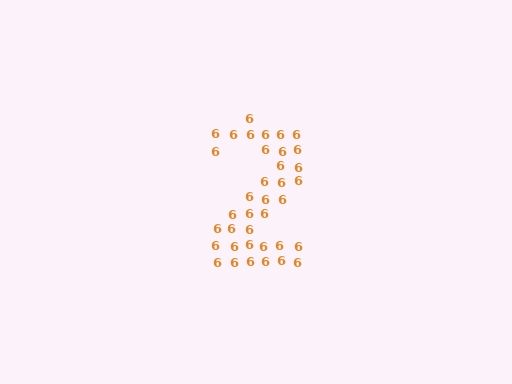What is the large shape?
The large shape is the digit 2.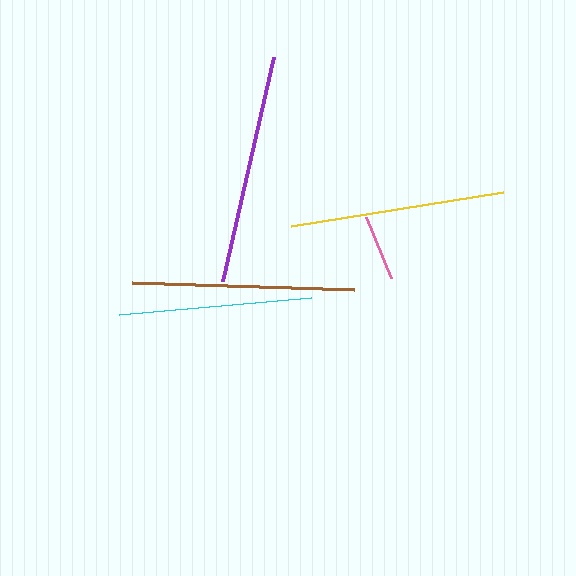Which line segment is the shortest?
The pink line is the shortest at approximately 66 pixels.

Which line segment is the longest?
The purple line is the longest at approximately 230 pixels.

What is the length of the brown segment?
The brown segment is approximately 222 pixels long.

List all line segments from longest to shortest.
From longest to shortest: purple, brown, yellow, cyan, pink.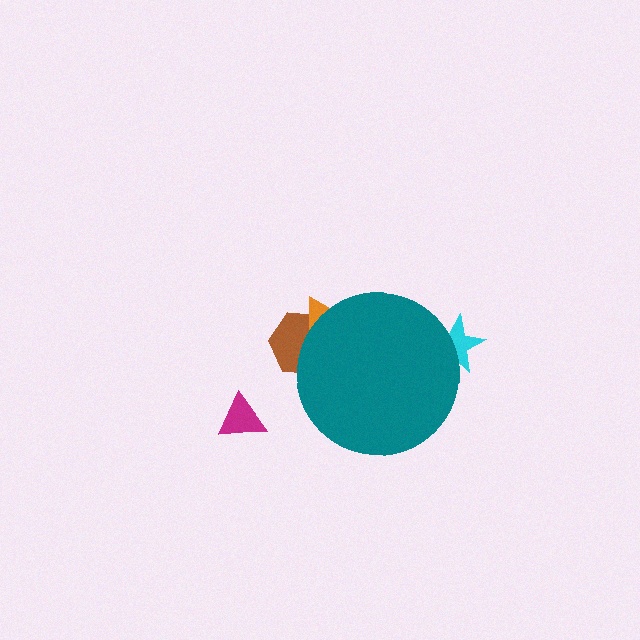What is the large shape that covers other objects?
A teal circle.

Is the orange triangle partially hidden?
Yes, the orange triangle is partially hidden behind the teal circle.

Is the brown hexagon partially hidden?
Yes, the brown hexagon is partially hidden behind the teal circle.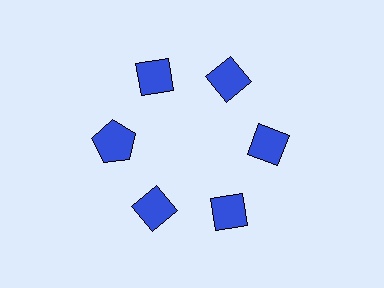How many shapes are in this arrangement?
There are 6 shapes arranged in a ring pattern.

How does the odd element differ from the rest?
It has a different shape: pentagon instead of diamond.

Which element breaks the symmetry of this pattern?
The blue pentagon at roughly the 9 o'clock position breaks the symmetry. All other shapes are blue diamonds.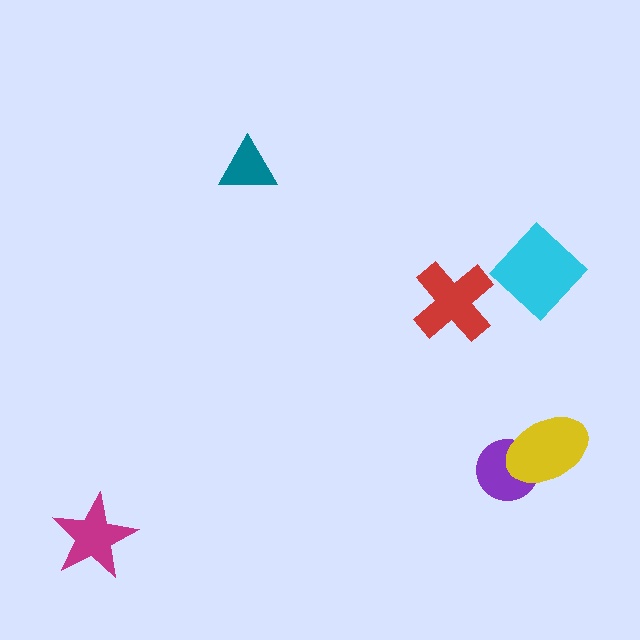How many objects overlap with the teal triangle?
0 objects overlap with the teal triangle.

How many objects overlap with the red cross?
0 objects overlap with the red cross.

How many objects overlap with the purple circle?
1 object overlaps with the purple circle.